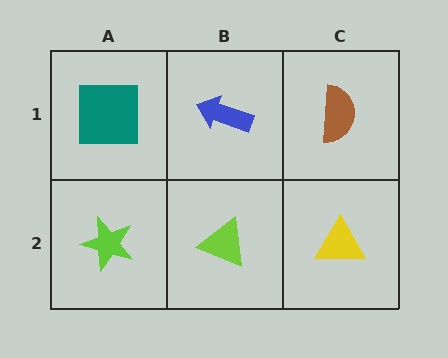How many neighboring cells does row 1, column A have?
2.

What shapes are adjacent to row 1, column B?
A lime triangle (row 2, column B), a teal square (row 1, column A), a brown semicircle (row 1, column C).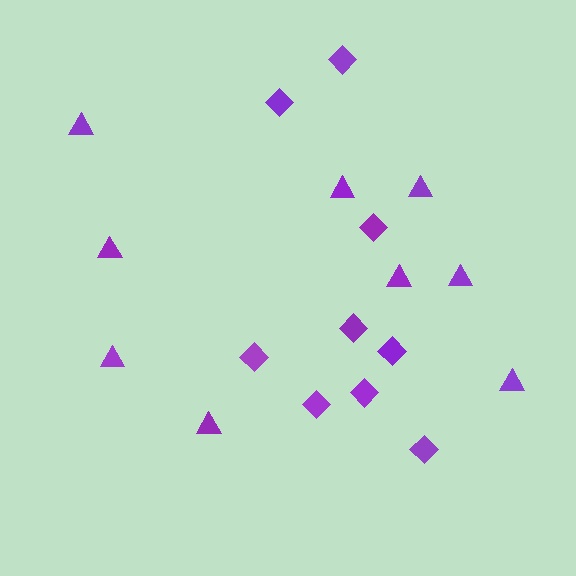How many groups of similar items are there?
There are 2 groups: one group of diamonds (9) and one group of triangles (9).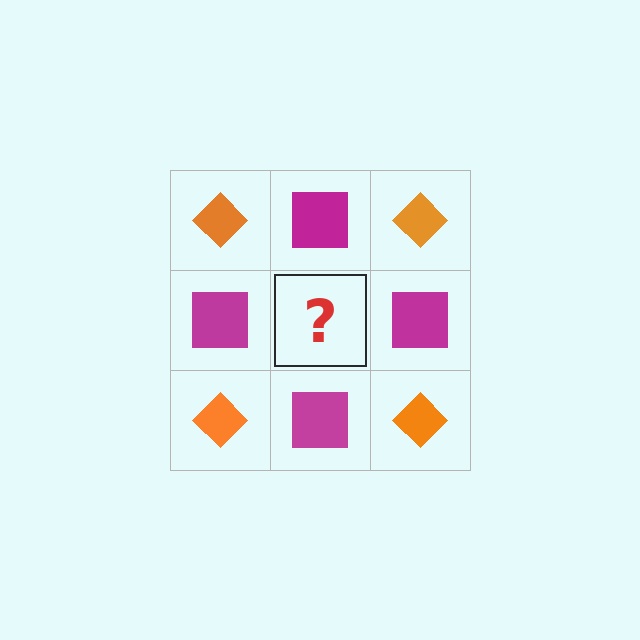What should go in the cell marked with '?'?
The missing cell should contain an orange diamond.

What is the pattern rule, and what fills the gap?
The rule is that it alternates orange diamond and magenta square in a checkerboard pattern. The gap should be filled with an orange diamond.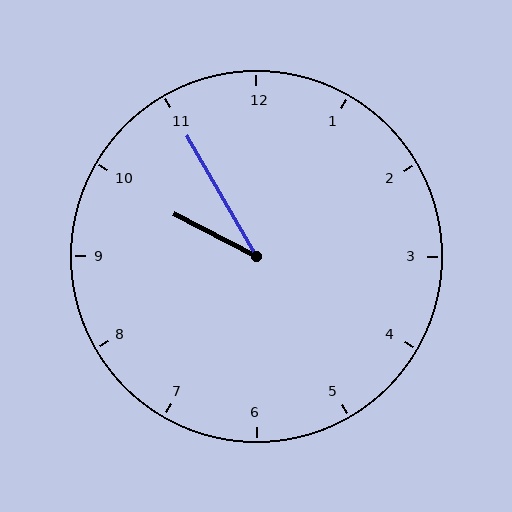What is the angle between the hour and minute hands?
Approximately 32 degrees.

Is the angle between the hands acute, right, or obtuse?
It is acute.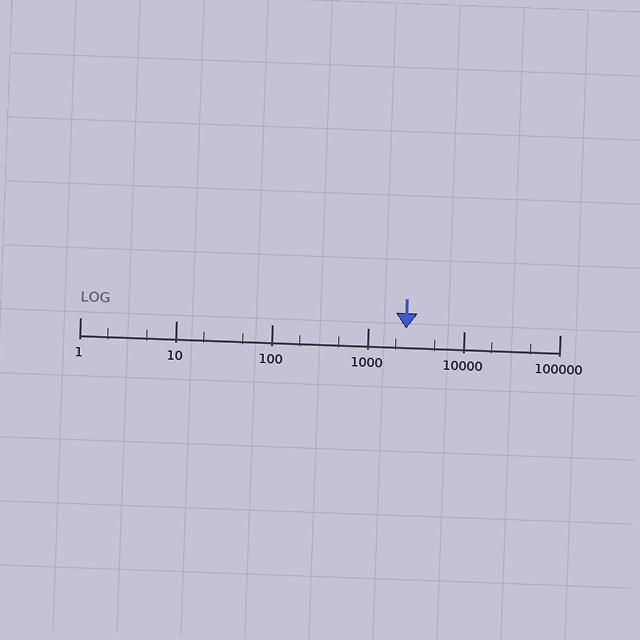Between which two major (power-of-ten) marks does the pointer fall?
The pointer is between 1000 and 10000.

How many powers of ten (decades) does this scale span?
The scale spans 5 decades, from 1 to 100000.